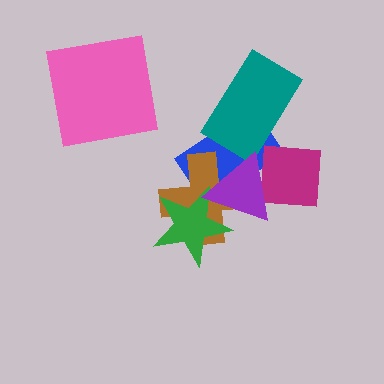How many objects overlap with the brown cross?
3 objects overlap with the brown cross.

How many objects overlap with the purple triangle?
4 objects overlap with the purple triangle.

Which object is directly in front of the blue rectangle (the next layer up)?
The magenta square is directly in front of the blue rectangle.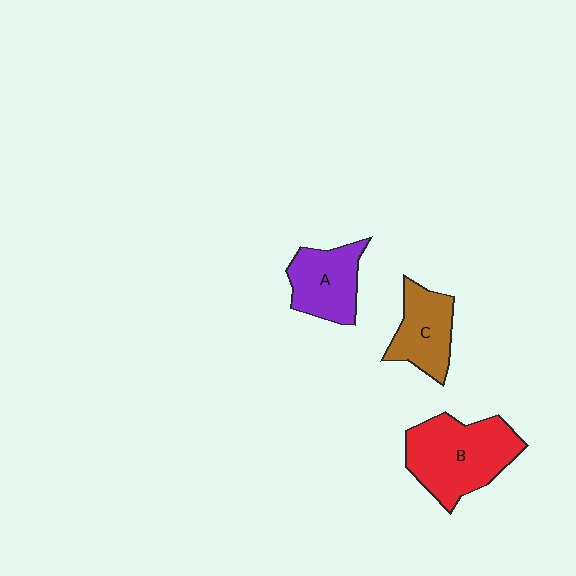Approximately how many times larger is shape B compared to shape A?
Approximately 1.5 times.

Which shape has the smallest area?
Shape C (brown).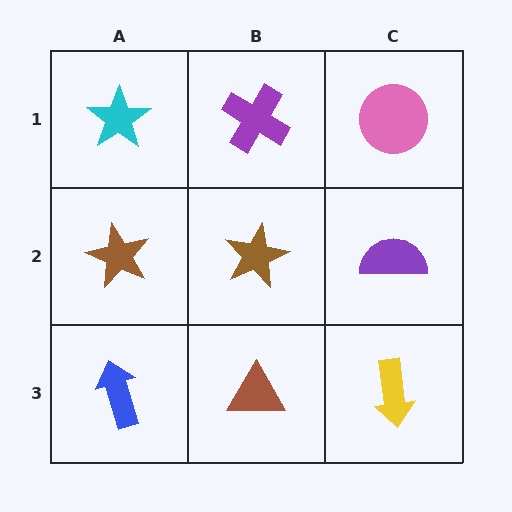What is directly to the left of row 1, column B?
A cyan star.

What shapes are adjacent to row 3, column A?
A brown star (row 2, column A), a brown triangle (row 3, column B).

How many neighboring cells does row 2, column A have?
3.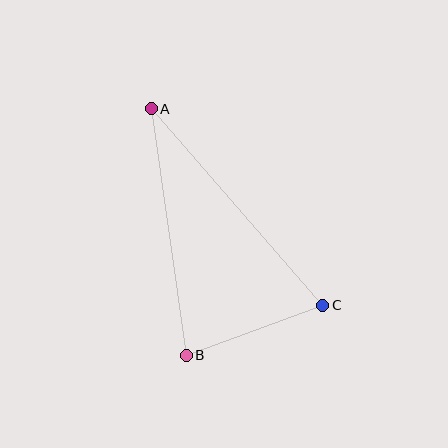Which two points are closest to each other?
Points B and C are closest to each other.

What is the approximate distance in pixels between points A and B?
The distance between A and B is approximately 249 pixels.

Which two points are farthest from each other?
Points A and C are farthest from each other.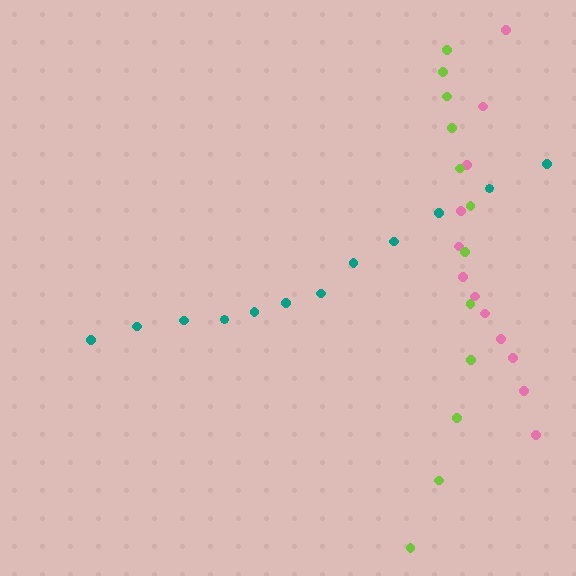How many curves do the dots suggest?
There are 3 distinct paths.